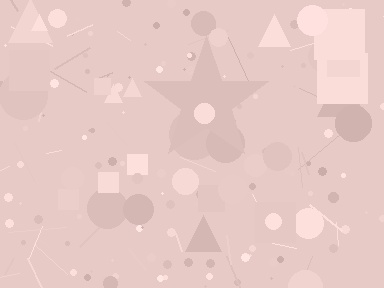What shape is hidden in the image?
A star is hidden in the image.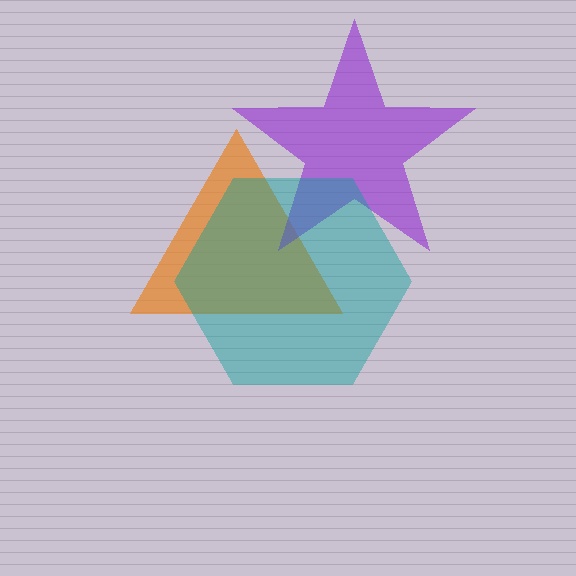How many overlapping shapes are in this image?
There are 3 overlapping shapes in the image.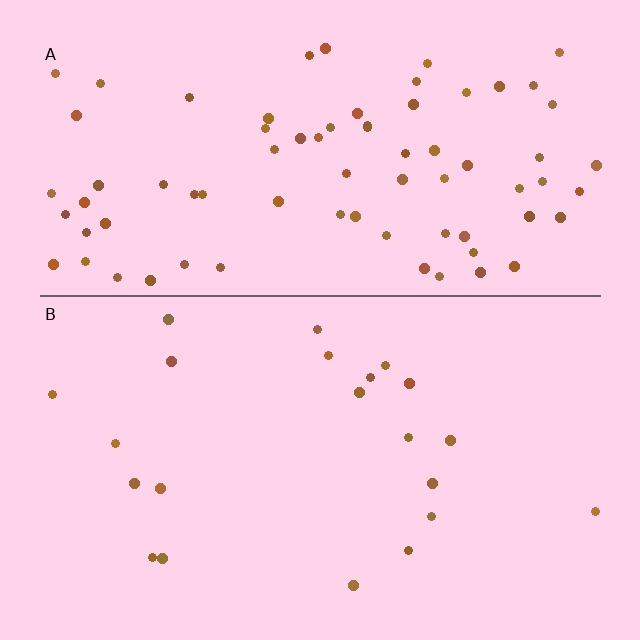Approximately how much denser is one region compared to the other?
Approximately 3.5× — region A over region B.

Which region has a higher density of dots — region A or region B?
A (the top).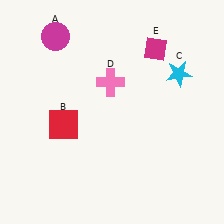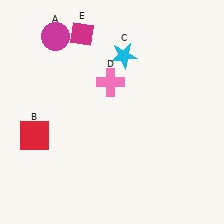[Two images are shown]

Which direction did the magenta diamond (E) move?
The magenta diamond (E) moved left.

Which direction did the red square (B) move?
The red square (B) moved left.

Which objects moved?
The objects that moved are: the red square (B), the cyan star (C), the magenta diamond (E).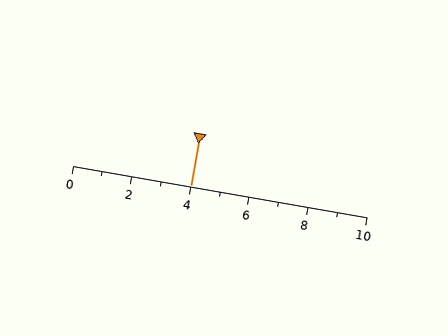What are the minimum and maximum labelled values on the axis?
The axis runs from 0 to 10.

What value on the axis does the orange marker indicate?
The marker indicates approximately 4.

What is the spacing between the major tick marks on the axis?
The major ticks are spaced 2 apart.